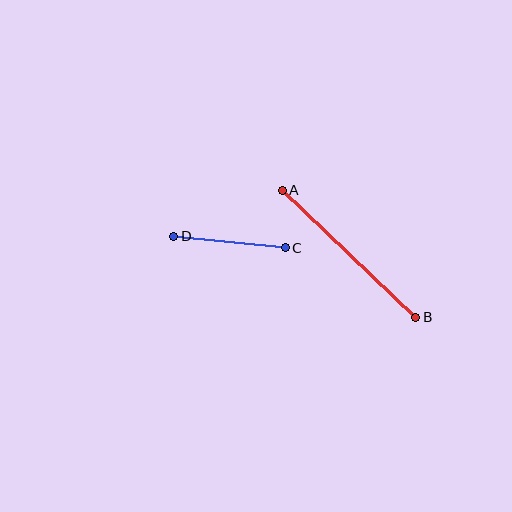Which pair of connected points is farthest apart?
Points A and B are farthest apart.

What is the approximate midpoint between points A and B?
The midpoint is at approximately (349, 254) pixels.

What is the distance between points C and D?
The distance is approximately 112 pixels.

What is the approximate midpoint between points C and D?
The midpoint is at approximately (229, 242) pixels.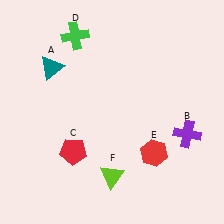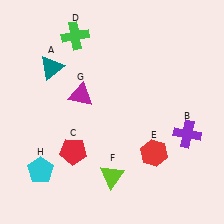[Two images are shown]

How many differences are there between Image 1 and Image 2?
There are 2 differences between the two images.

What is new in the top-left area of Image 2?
A magenta triangle (G) was added in the top-left area of Image 2.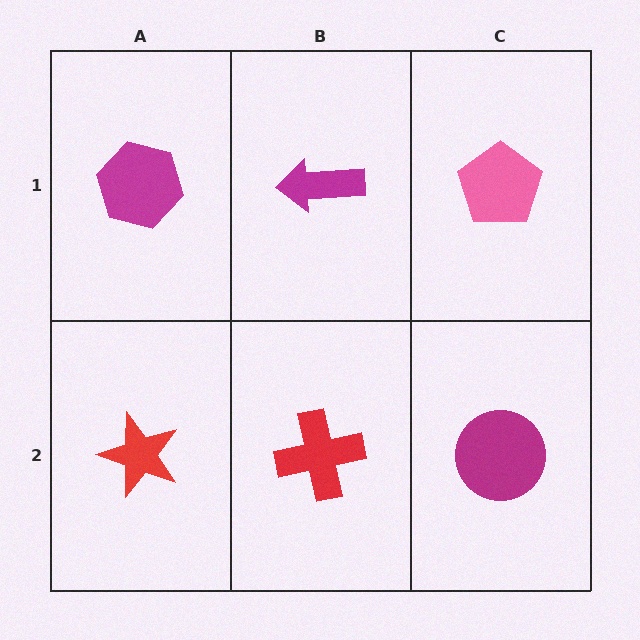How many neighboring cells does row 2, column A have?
2.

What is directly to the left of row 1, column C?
A magenta arrow.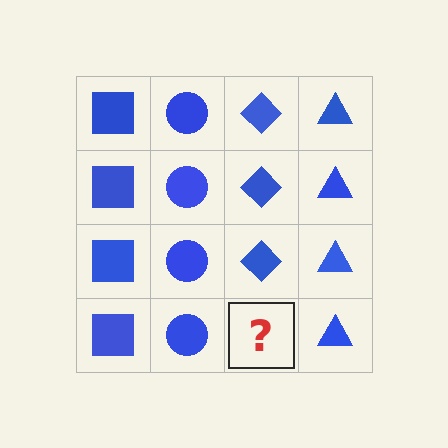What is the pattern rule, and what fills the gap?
The rule is that each column has a consistent shape. The gap should be filled with a blue diamond.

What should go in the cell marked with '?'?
The missing cell should contain a blue diamond.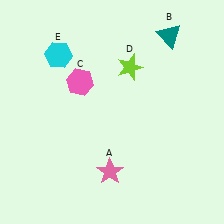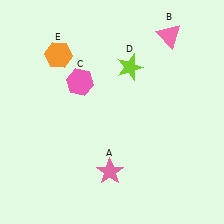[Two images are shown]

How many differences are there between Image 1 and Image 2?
There are 2 differences between the two images.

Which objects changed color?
B changed from teal to pink. E changed from cyan to orange.